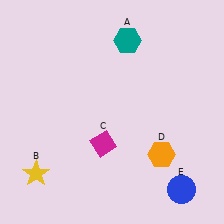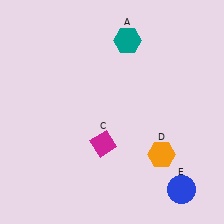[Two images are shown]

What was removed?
The yellow star (B) was removed in Image 2.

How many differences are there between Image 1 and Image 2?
There is 1 difference between the two images.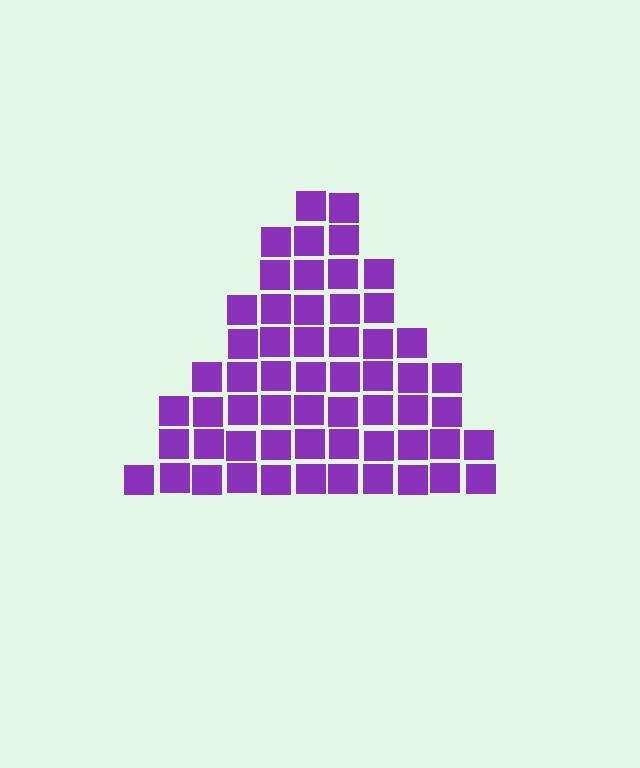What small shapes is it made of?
It is made of small squares.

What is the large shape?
The large shape is a triangle.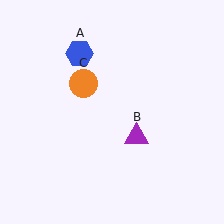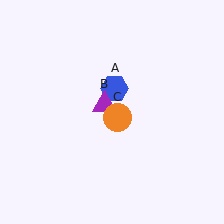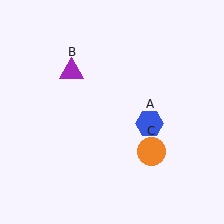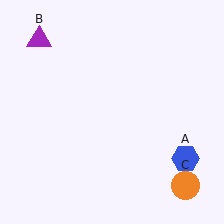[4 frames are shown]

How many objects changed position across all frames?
3 objects changed position: blue hexagon (object A), purple triangle (object B), orange circle (object C).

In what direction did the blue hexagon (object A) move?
The blue hexagon (object A) moved down and to the right.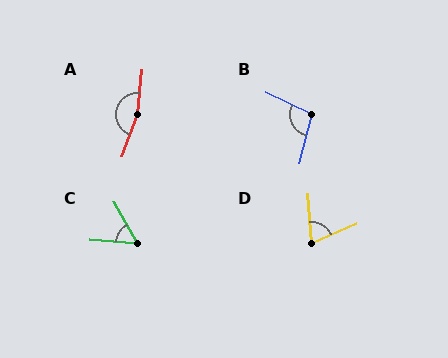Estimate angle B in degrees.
Approximately 101 degrees.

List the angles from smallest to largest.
C (56°), D (70°), B (101°), A (166°).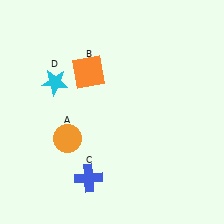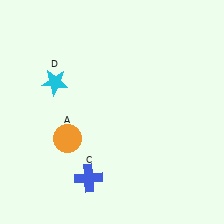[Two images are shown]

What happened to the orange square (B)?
The orange square (B) was removed in Image 2. It was in the top-left area of Image 1.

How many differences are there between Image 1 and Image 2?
There is 1 difference between the two images.